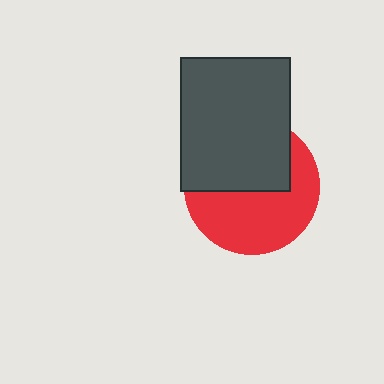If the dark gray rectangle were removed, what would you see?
You would see the complete red circle.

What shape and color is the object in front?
The object in front is a dark gray rectangle.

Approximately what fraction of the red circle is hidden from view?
Roughly 46% of the red circle is hidden behind the dark gray rectangle.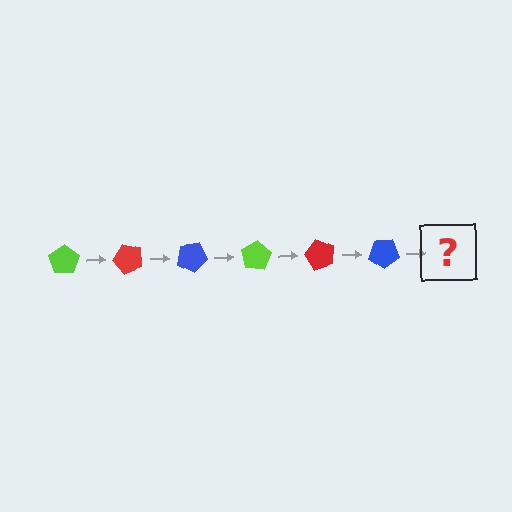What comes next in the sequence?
The next element should be a lime pentagon, rotated 300 degrees from the start.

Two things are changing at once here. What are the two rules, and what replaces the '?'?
The two rules are that it rotates 50 degrees each step and the color cycles through lime, red, and blue. The '?' should be a lime pentagon, rotated 300 degrees from the start.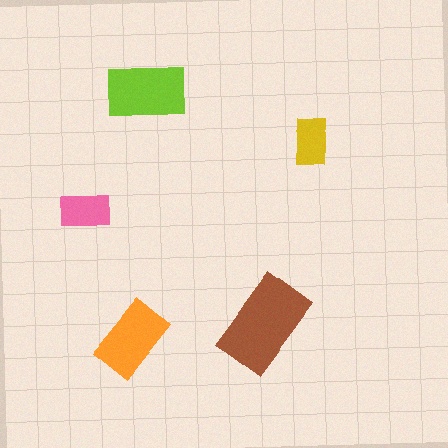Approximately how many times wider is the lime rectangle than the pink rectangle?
About 1.5 times wider.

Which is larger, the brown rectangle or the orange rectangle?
The brown one.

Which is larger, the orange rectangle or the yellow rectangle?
The orange one.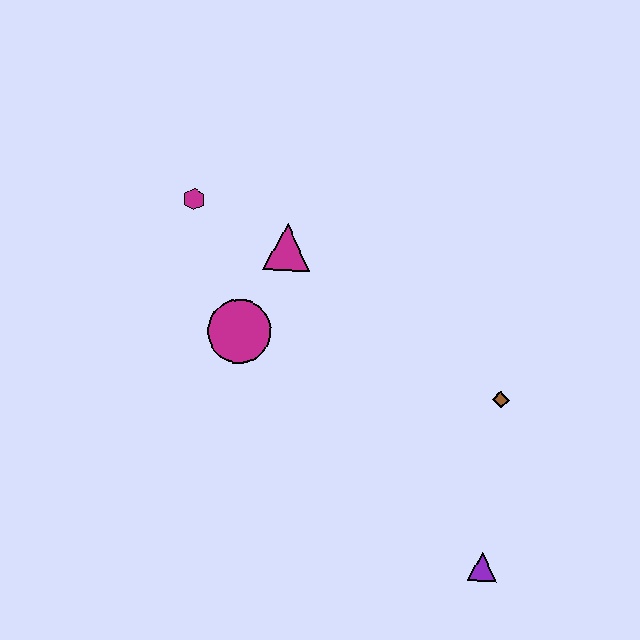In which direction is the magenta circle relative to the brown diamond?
The magenta circle is to the left of the brown diamond.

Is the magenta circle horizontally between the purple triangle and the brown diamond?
No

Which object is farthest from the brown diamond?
The magenta hexagon is farthest from the brown diamond.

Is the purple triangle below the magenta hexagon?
Yes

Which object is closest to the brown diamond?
The purple triangle is closest to the brown diamond.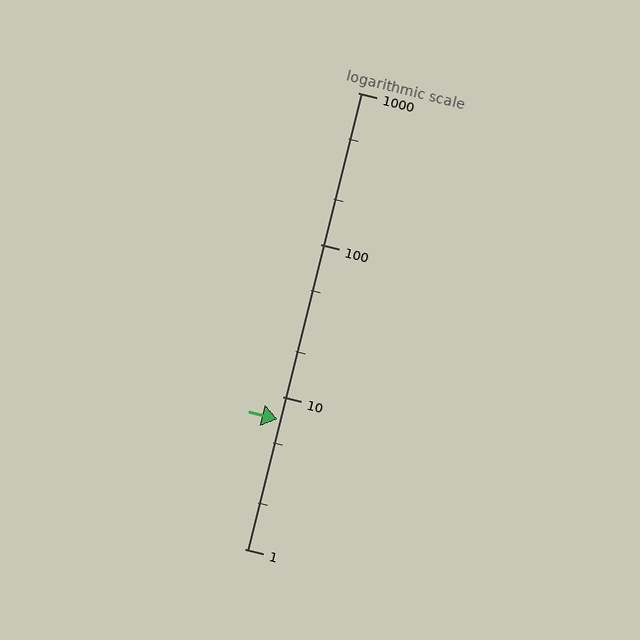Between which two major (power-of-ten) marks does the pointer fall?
The pointer is between 1 and 10.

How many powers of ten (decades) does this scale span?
The scale spans 3 decades, from 1 to 1000.